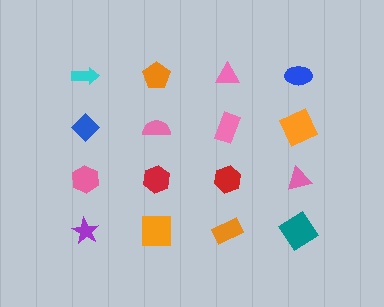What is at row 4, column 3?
An orange rectangle.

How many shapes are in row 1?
4 shapes.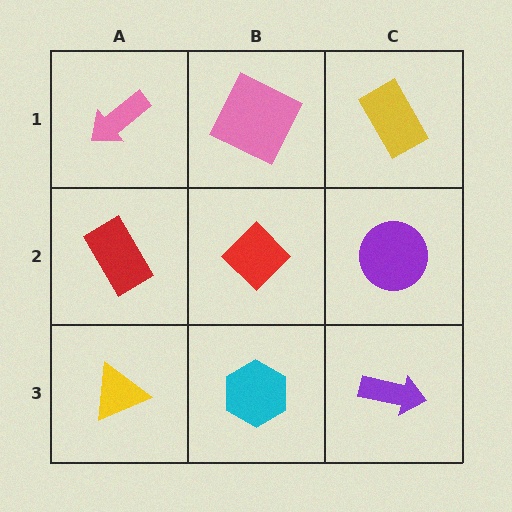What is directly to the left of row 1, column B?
A pink arrow.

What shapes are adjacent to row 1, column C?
A purple circle (row 2, column C), a pink square (row 1, column B).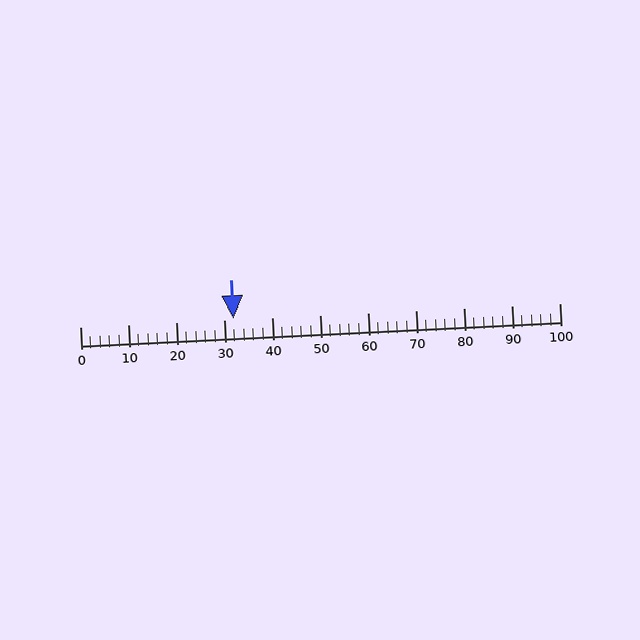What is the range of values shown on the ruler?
The ruler shows values from 0 to 100.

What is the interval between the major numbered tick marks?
The major tick marks are spaced 10 units apart.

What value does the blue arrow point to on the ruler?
The blue arrow points to approximately 32.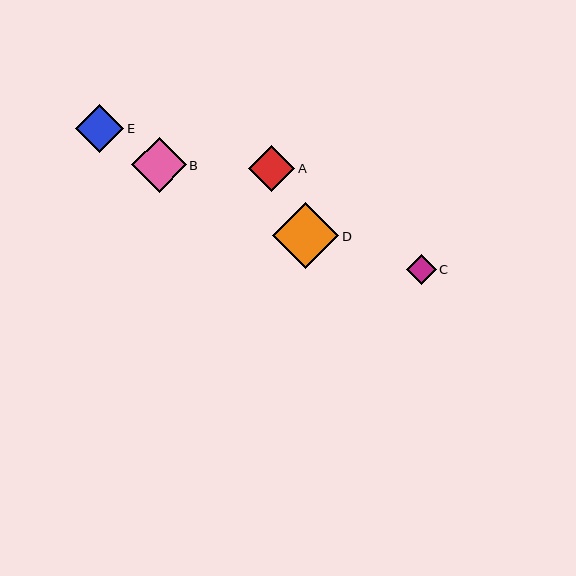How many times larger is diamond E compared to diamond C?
Diamond E is approximately 1.6 times the size of diamond C.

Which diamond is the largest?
Diamond D is the largest with a size of approximately 66 pixels.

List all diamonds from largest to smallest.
From largest to smallest: D, B, E, A, C.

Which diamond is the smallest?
Diamond C is the smallest with a size of approximately 30 pixels.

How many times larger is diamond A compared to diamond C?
Diamond A is approximately 1.5 times the size of diamond C.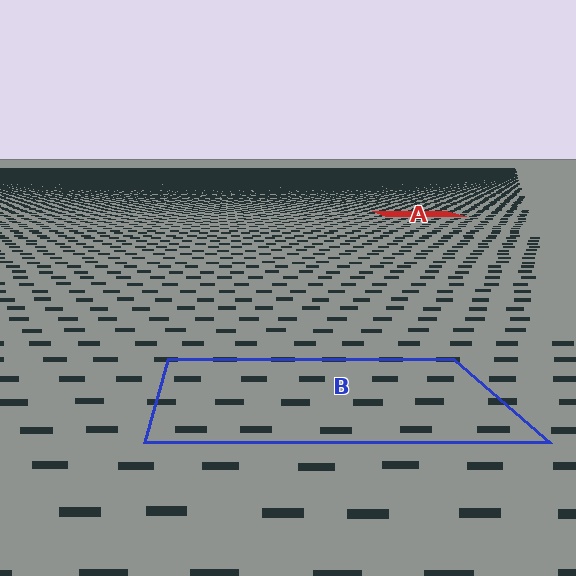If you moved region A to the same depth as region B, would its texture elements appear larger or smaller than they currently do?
They would appear larger. At a closer depth, the same texture elements are projected at a bigger on-screen size.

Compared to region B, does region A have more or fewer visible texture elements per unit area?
Region A has more texture elements per unit area — they are packed more densely because it is farther away.